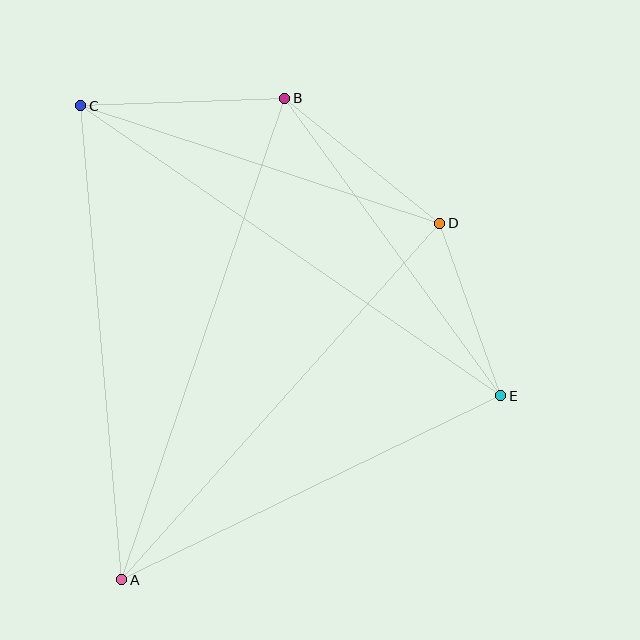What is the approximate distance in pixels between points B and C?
The distance between B and C is approximately 204 pixels.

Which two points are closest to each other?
Points D and E are closest to each other.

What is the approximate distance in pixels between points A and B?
The distance between A and B is approximately 508 pixels.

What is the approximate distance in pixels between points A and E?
The distance between A and E is approximately 421 pixels.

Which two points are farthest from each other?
Points C and E are farthest from each other.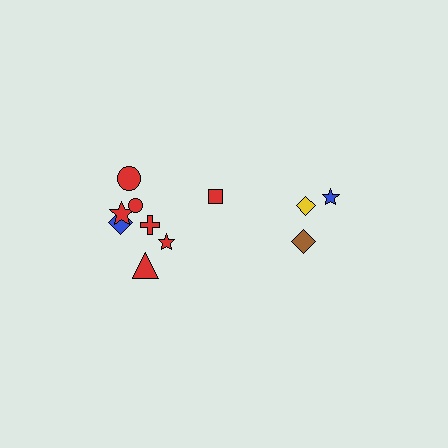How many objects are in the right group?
There are 3 objects.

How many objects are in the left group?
There are 8 objects.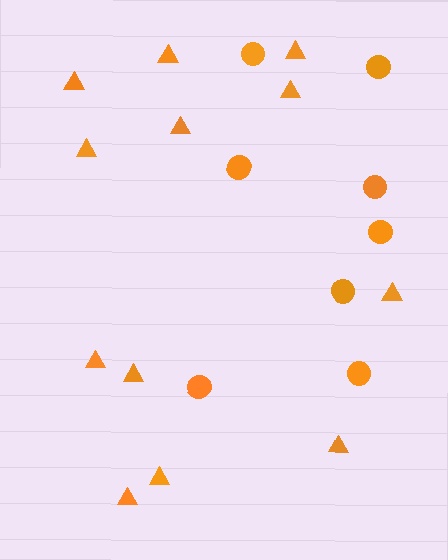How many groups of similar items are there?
There are 2 groups: one group of circles (8) and one group of triangles (12).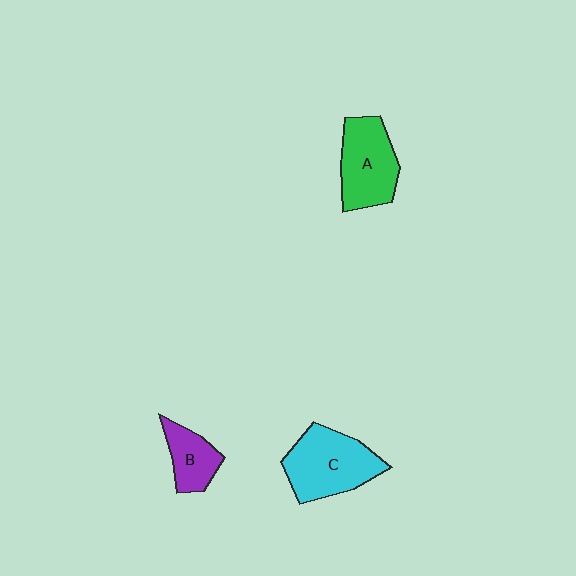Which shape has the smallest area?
Shape B (purple).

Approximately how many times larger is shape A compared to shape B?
Approximately 1.7 times.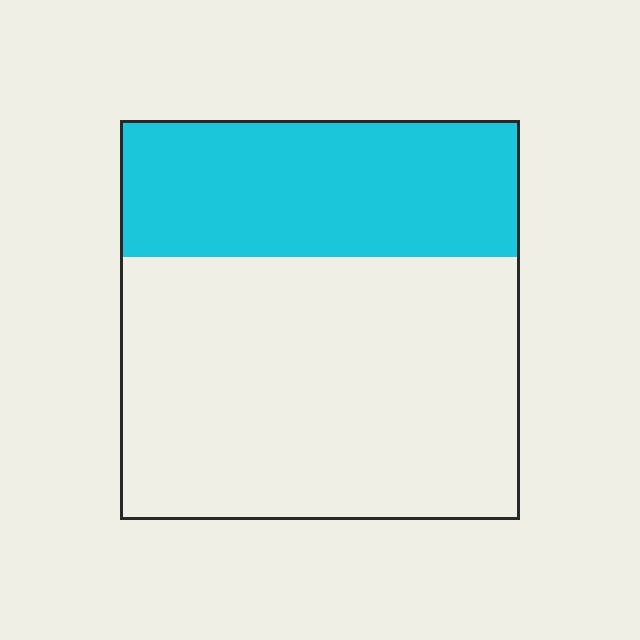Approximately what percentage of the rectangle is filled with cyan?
Approximately 35%.